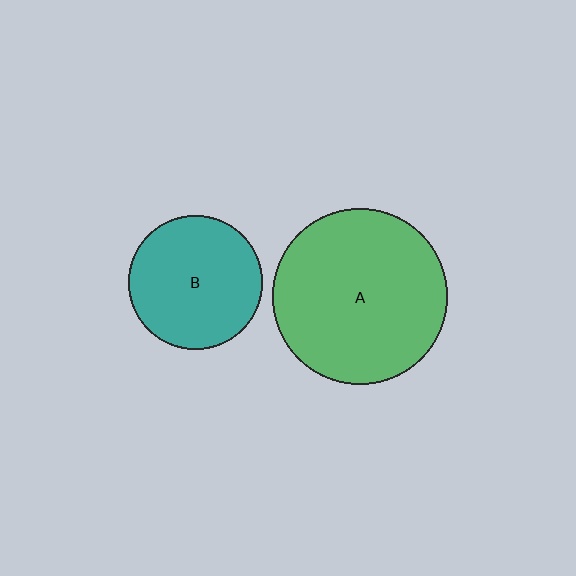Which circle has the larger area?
Circle A (green).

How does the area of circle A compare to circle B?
Approximately 1.7 times.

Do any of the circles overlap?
No, none of the circles overlap.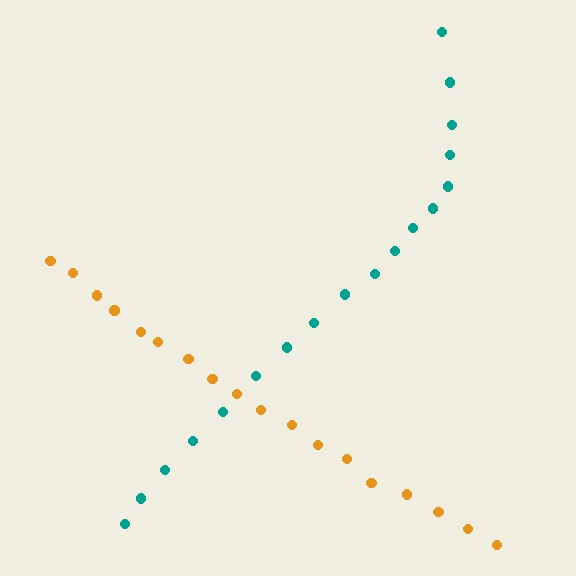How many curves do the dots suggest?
There are 2 distinct paths.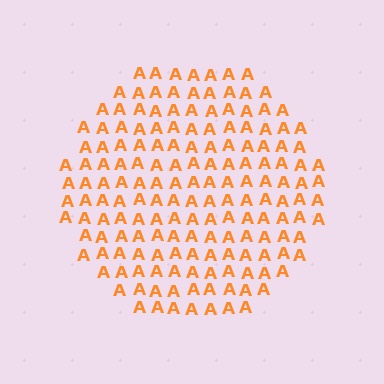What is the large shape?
The large shape is a circle.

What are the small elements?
The small elements are letter A's.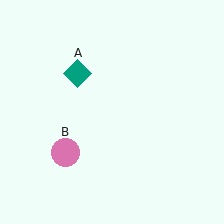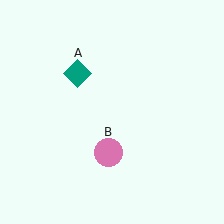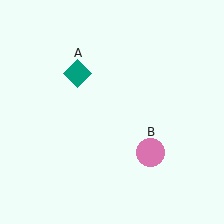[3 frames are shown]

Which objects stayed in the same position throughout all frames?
Teal diamond (object A) remained stationary.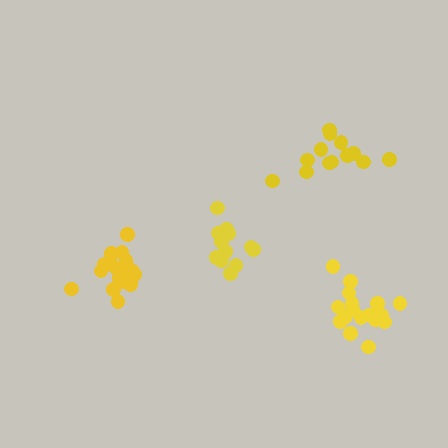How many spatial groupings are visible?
There are 4 spatial groupings.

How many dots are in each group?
Group 1: 18 dots, Group 2: 13 dots, Group 3: 14 dots, Group 4: 19 dots (64 total).